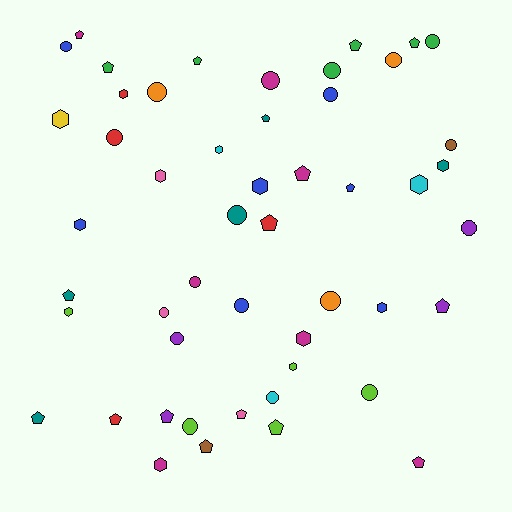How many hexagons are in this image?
There are 13 hexagons.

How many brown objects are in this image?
There are 2 brown objects.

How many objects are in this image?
There are 50 objects.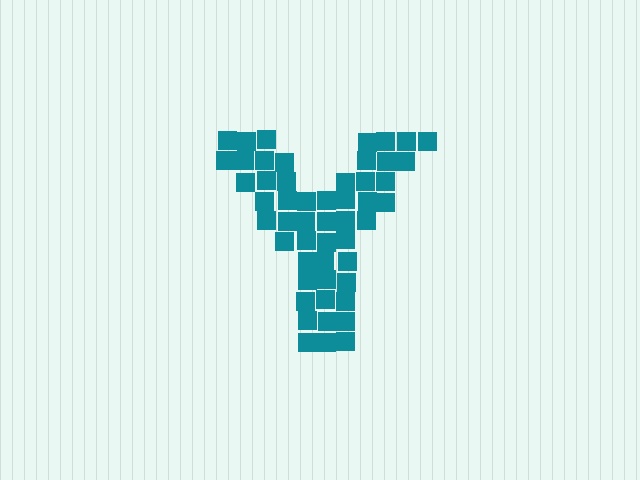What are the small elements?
The small elements are squares.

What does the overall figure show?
The overall figure shows the letter Y.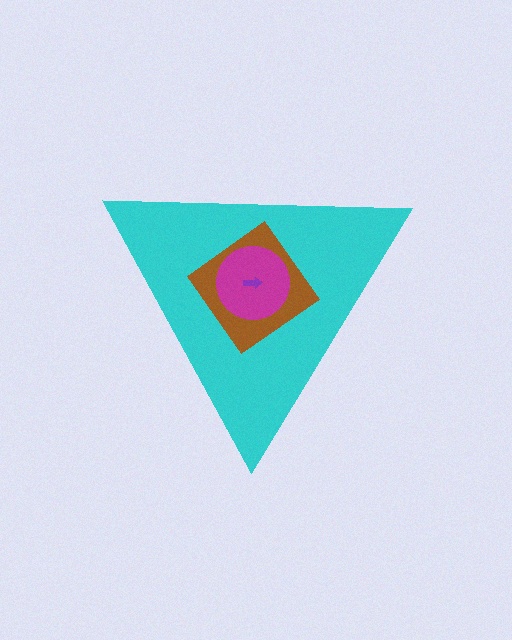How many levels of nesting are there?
4.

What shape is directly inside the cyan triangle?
The brown diamond.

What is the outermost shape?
The cyan triangle.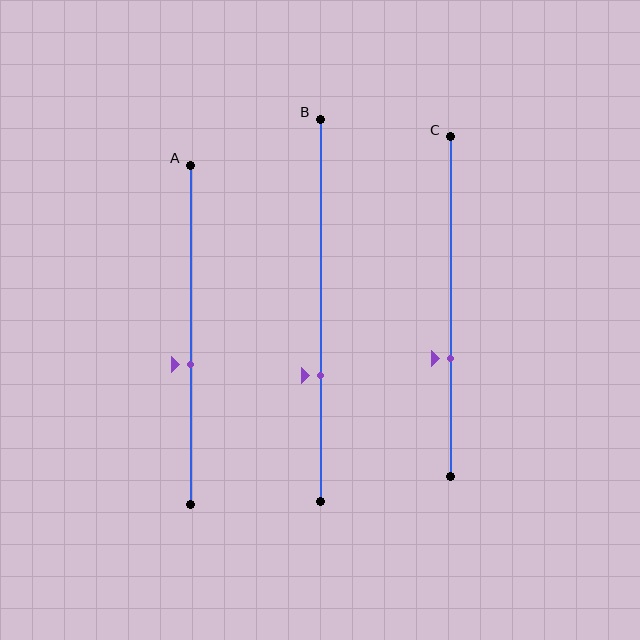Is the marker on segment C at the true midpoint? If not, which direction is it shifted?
No, the marker on segment C is shifted downward by about 15% of the segment length.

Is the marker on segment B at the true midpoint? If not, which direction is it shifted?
No, the marker on segment B is shifted downward by about 17% of the segment length.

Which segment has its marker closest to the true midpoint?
Segment A has its marker closest to the true midpoint.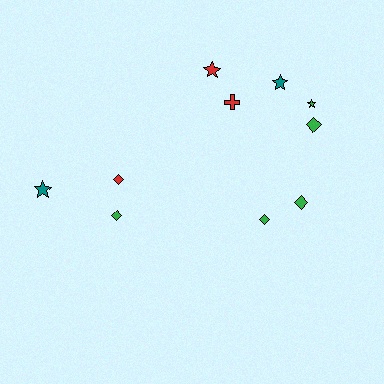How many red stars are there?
There is 1 red star.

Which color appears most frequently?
Green, with 5 objects.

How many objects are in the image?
There are 10 objects.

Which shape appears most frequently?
Diamond, with 5 objects.